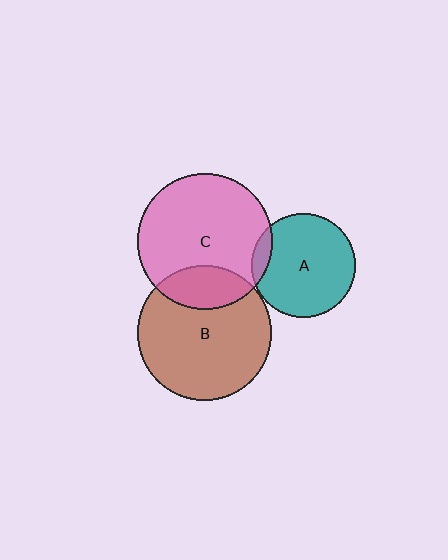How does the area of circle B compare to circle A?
Approximately 1.7 times.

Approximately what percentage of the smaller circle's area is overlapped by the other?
Approximately 20%.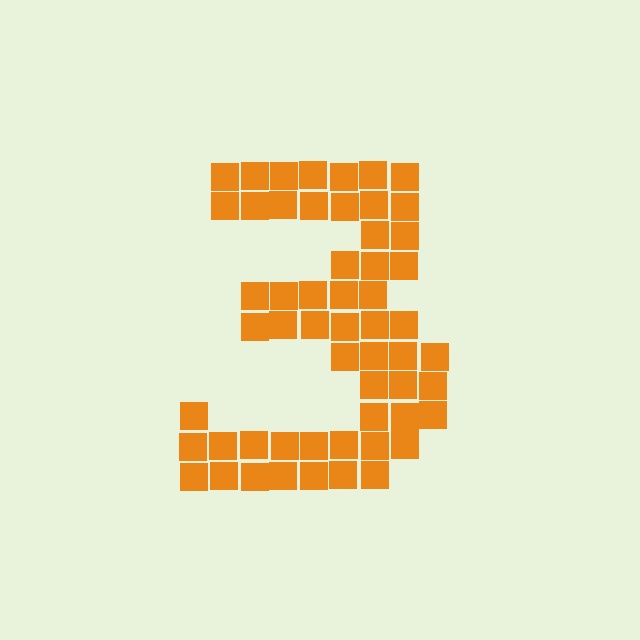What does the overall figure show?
The overall figure shows the digit 3.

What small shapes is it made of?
It is made of small squares.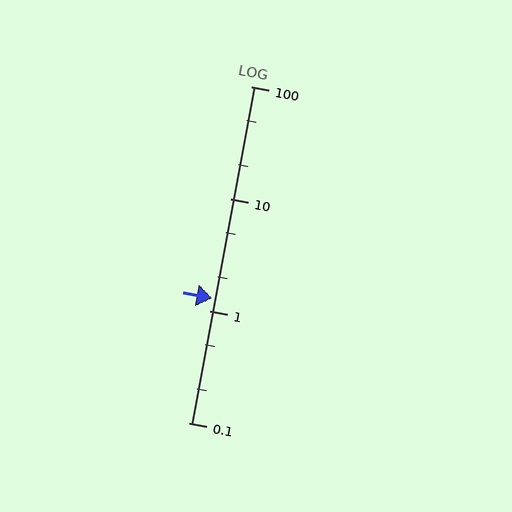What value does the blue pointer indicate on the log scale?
The pointer indicates approximately 1.3.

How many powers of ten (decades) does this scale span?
The scale spans 3 decades, from 0.1 to 100.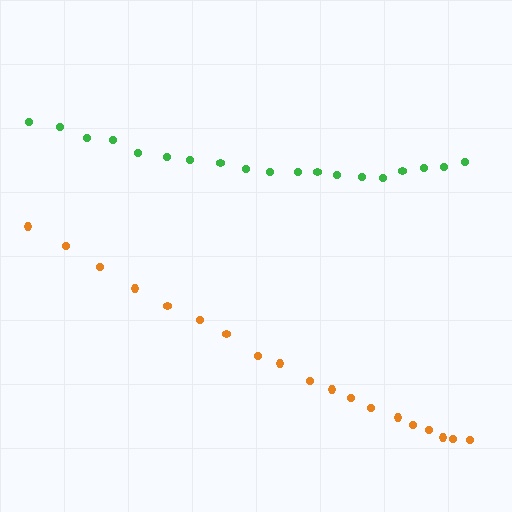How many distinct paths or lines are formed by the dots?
There are 2 distinct paths.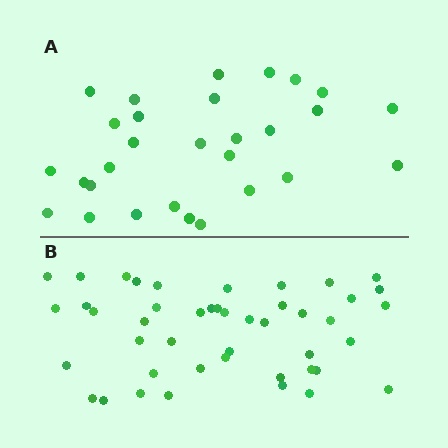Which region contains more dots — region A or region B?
Region B (the bottom region) has more dots.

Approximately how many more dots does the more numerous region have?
Region B has approximately 15 more dots than region A.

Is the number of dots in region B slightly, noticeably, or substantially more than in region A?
Region B has substantially more. The ratio is roughly 1.6 to 1.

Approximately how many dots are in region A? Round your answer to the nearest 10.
About 30 dots. (The exact count is 29, which rounds to 30.)